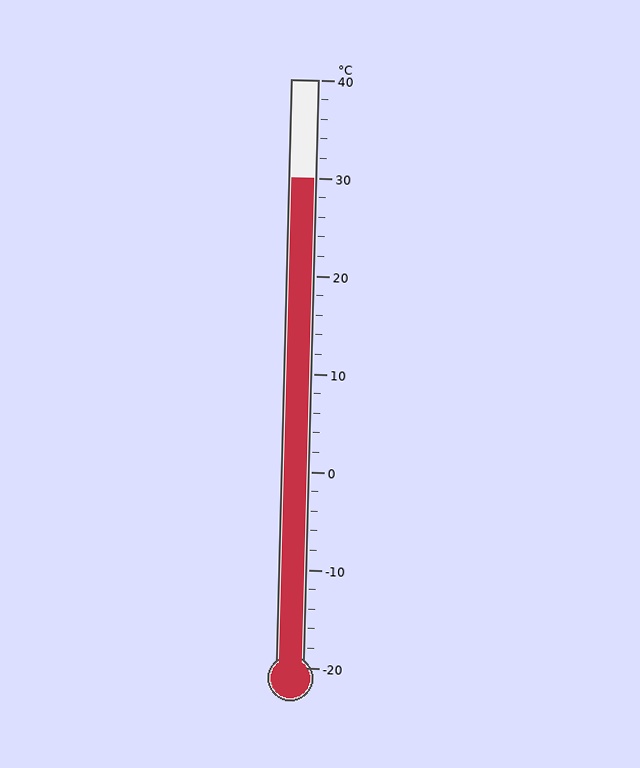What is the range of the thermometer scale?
The thermometer scale ranges from -20°C to 40°C.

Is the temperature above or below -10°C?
The temperature is above -10°C.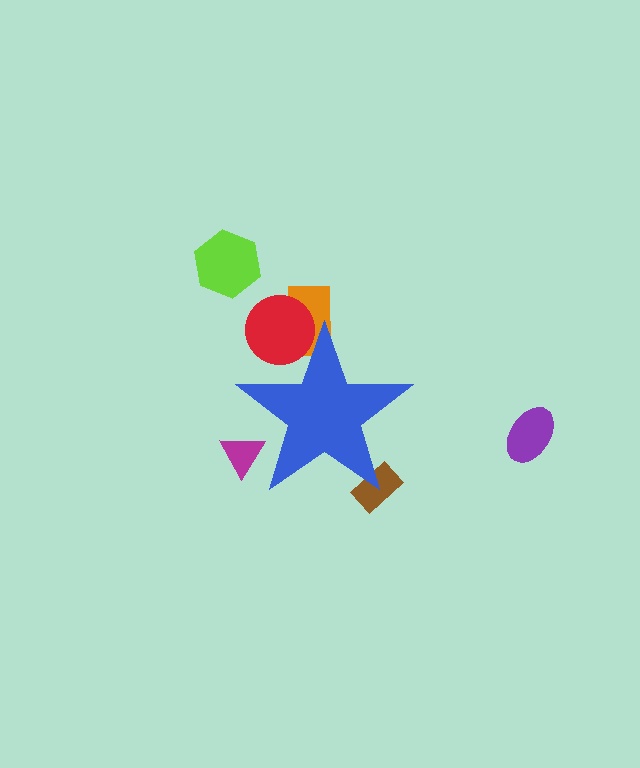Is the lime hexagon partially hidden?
No, the lime hexagon is fully visible.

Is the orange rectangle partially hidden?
Yes, the orange rectangle is partially hidden behind the blue star.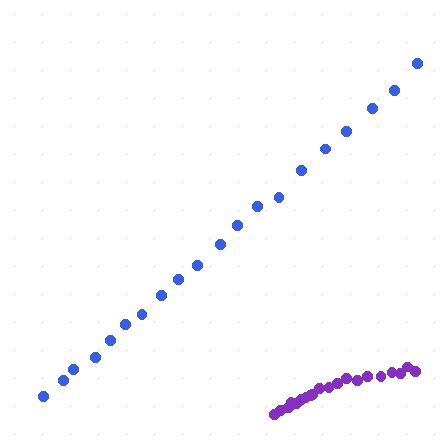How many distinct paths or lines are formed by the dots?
There are 2 distinct paths.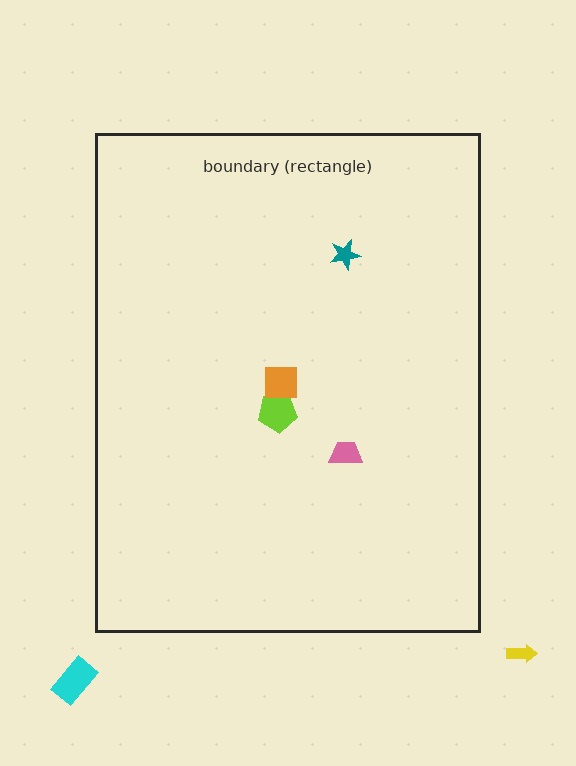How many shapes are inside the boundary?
4 inside, 2 outside.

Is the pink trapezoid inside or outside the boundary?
Inside.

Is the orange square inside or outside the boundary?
Inside.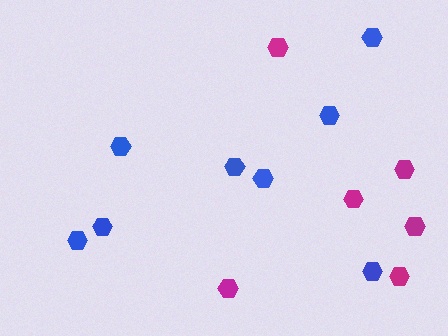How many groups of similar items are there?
There are 2 groups: one group of magenta hexagons (6) and one group of blue hexagons (8).